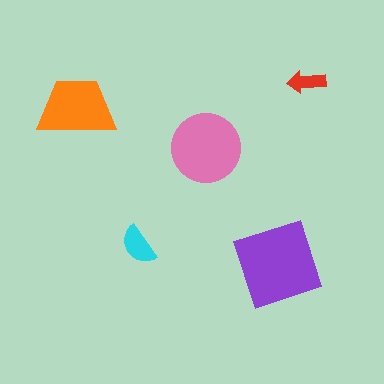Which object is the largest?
The purple square.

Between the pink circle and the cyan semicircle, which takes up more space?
The pink circle.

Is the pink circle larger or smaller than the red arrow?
Larger.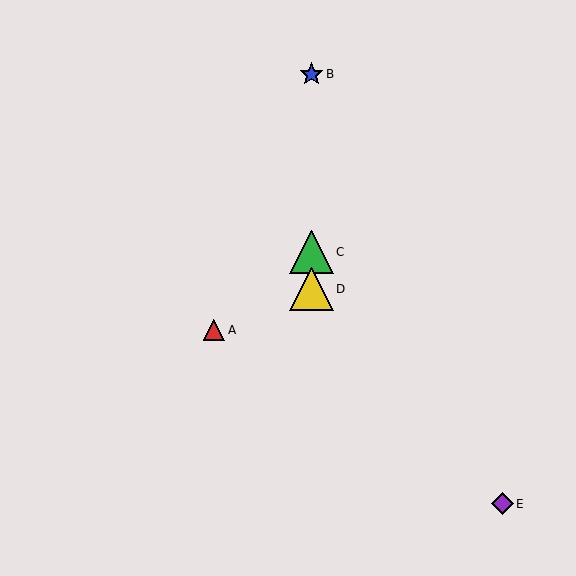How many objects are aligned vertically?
3 objects (B, C, D) are aligned vertically.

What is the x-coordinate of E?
Object E is at x≈502.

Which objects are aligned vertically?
Objects B, C, D are aligned vertically.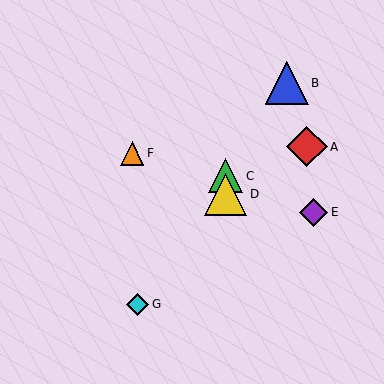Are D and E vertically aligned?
No, D is at x≈226 and E is at x≈314.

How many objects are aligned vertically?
2 objects (C, D) are aligned vertically.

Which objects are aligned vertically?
Objects C, D are aligned vertically.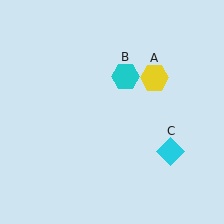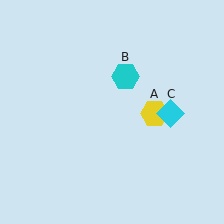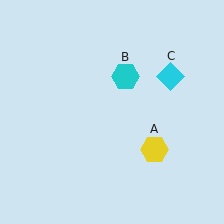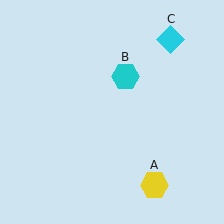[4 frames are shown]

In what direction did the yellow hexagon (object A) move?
The yellow hexagon (object A) moved down.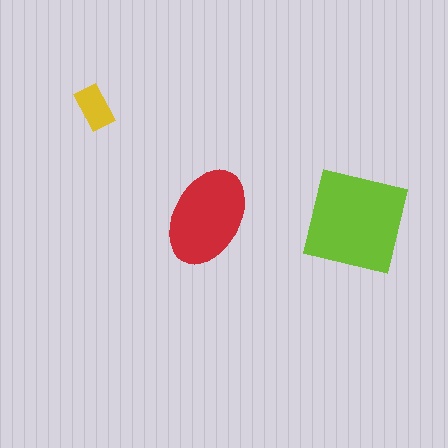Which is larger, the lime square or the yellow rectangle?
The lime square.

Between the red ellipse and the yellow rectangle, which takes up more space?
The red ellipse.